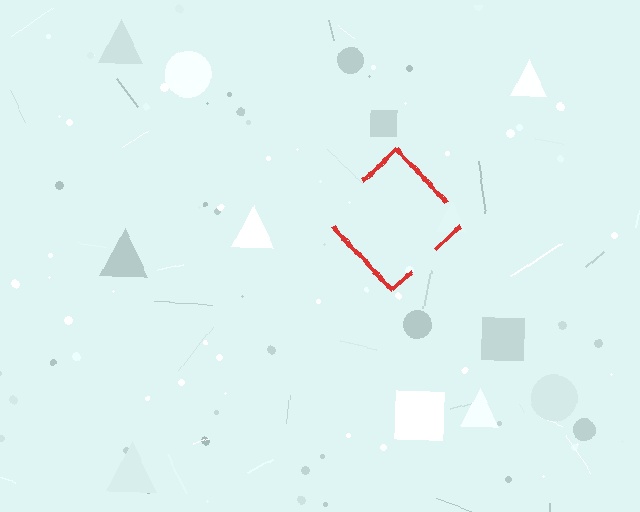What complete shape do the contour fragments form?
The contour fragments form a diamond.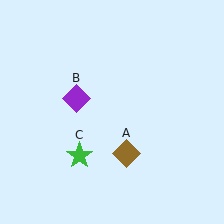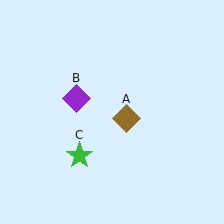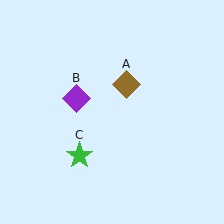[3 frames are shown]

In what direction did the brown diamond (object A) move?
The brown diamond (object A) moved up.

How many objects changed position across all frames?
1 object changed position: brown diamond (object A).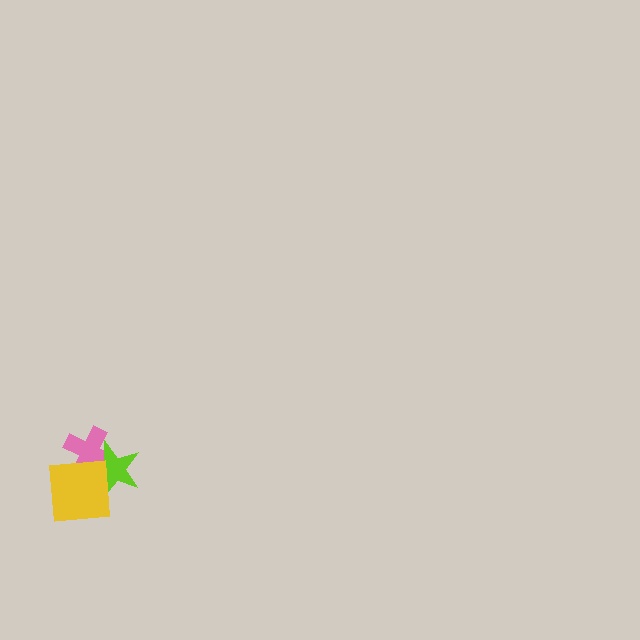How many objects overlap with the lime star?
2 objects overlap with the lime star.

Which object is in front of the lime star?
The yellow square is in front of the lime star.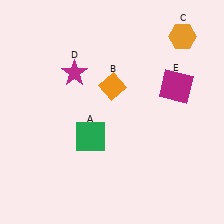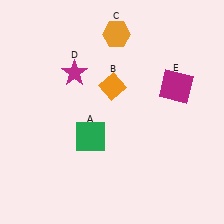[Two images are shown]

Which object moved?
The orange hexagon (C) moved left.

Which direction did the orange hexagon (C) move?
The orange hexagon (C) moved left.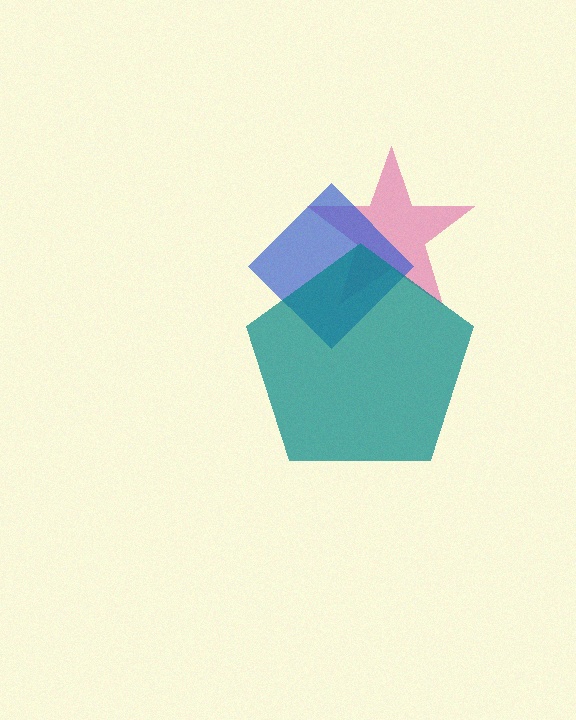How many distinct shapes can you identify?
There are 3 distinct shapes: a magenta star, a blue diamond, a teal pentagon.